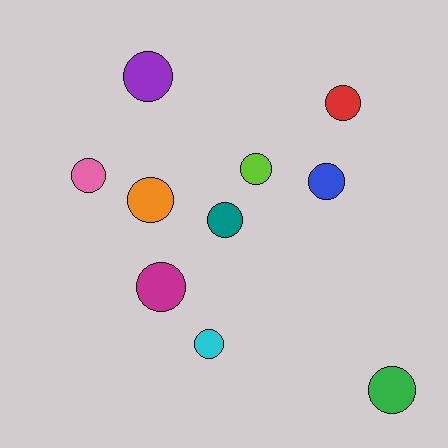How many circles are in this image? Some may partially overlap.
There are 10 circles.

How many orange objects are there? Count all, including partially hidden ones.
There is 1 orange object.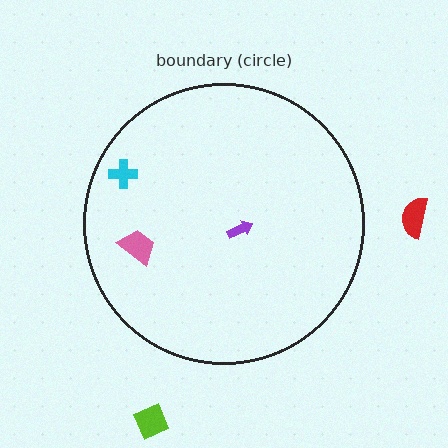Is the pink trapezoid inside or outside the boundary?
Inside.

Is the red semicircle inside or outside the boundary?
Outside.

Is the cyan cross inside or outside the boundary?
Inside.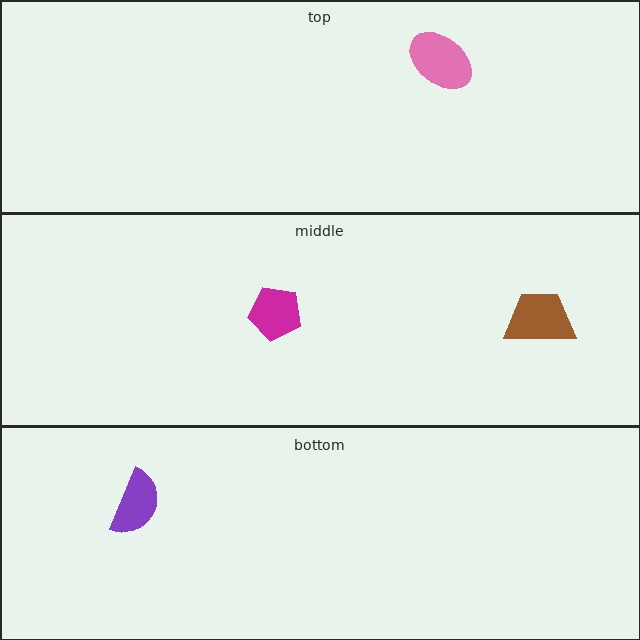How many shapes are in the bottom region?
1.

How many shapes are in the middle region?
2.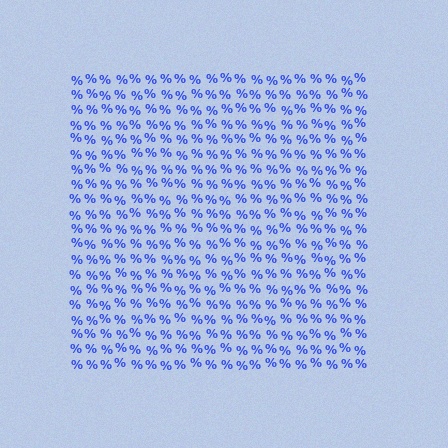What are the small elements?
The small elements are percent signs.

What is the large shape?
The large shape is a square.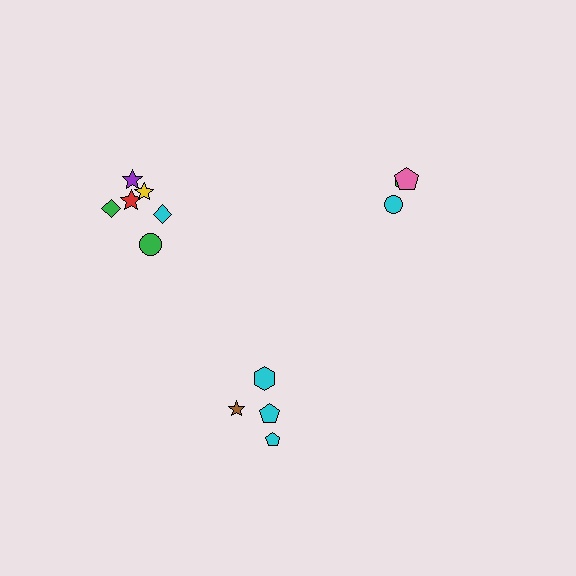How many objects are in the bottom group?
There are 4 objects.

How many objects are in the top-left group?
There are 6 objects.